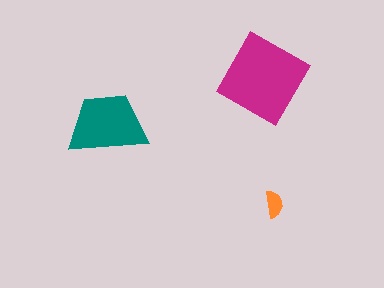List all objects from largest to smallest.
The magenta square, the teal trapezoid, the orange semicircle.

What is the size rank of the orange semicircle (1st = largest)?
3rd.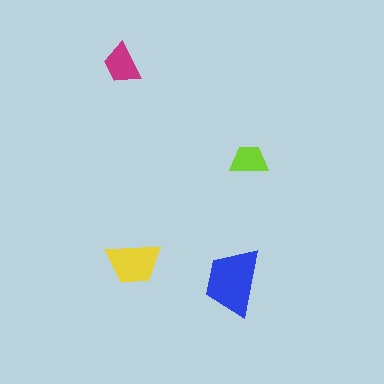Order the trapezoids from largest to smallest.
the blue one, the yellow one, the magenta one, the lime one.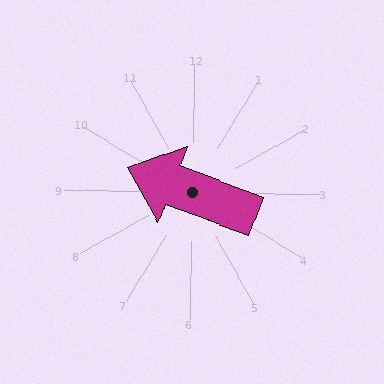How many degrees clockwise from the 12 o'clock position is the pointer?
Approximately 290 degrees.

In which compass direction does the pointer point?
West.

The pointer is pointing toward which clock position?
Roughly 10 o'clock.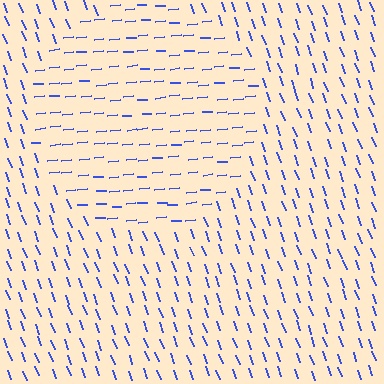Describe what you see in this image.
The image is filled with small blue line segments. A circle region in the image has lines oriented differently from the surrounding lines, creating a visible texture boundary.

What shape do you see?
I see a circle.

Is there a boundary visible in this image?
Yes, there is a texture boundary formed by a change in line orientation.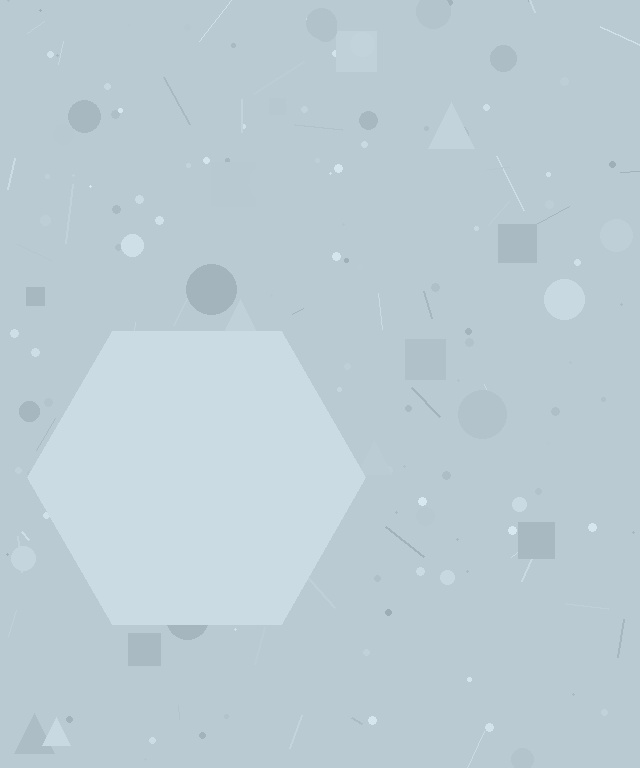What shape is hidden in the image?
A hexagon is hidden in the image.